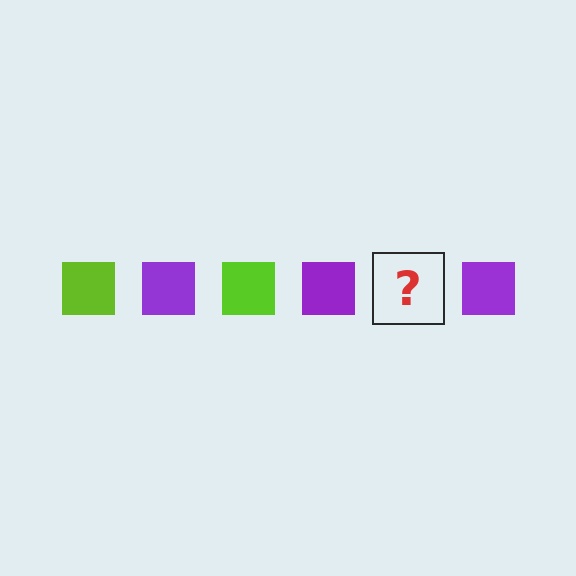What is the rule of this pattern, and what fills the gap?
The rule is that the pattern cycles through lime, purple squares. The gap should be filled with a lime square.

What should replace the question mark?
The question mark should be replaced with a lime square.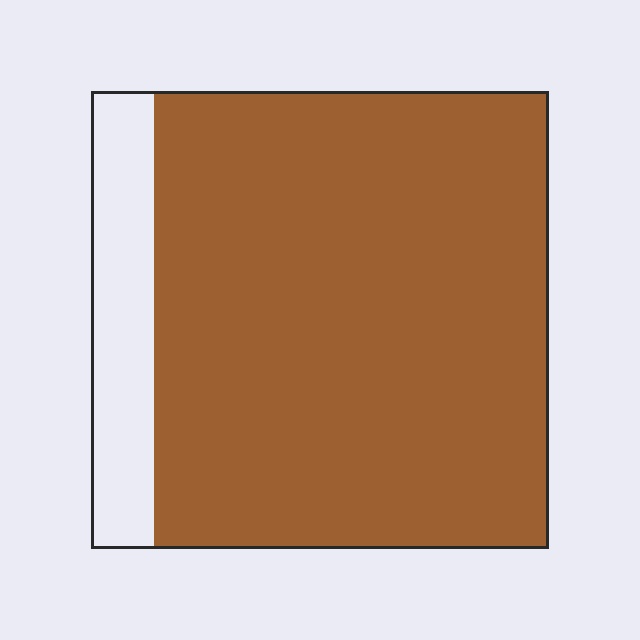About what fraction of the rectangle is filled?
About seven eighths (7/8).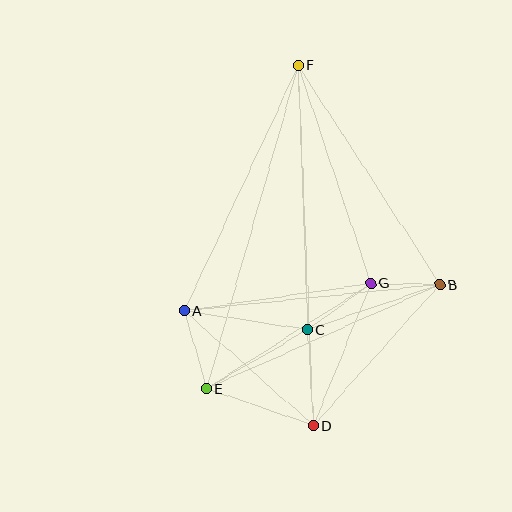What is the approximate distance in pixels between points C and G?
The distance between C and G is approximately 79 pixels.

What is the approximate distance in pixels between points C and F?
The distance between C and F is approximately 265 pixels.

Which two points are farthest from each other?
Points D and F are farthest from each other.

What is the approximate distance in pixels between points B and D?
The distance between B and D is approximately 190 pixels.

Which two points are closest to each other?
Points B and G are closest to each other.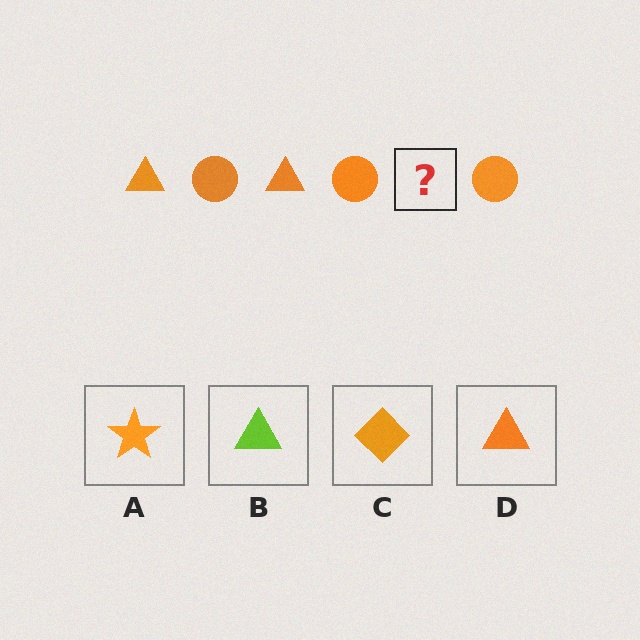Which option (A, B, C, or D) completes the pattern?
D.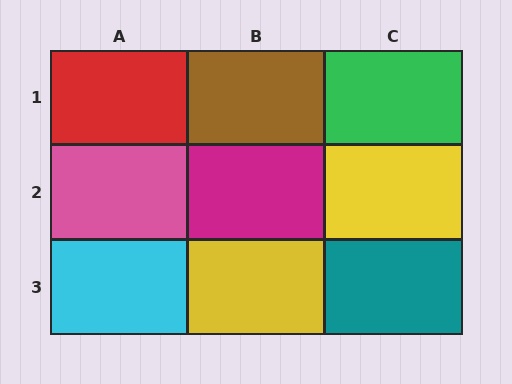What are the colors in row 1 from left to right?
Red, brown, green.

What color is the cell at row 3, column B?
Yellow.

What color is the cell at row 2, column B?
Magenta.